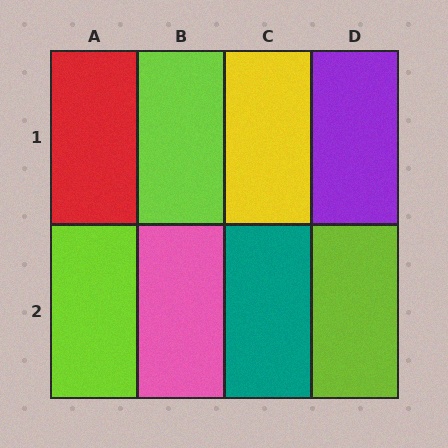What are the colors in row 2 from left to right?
Lime, pink, teal, lime.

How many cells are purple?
1 cell is purple.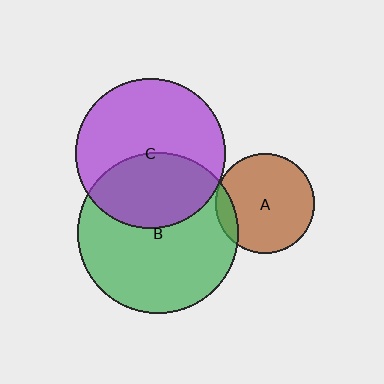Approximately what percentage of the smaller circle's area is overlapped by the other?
Approximately 40%.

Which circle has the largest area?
Circle B (green).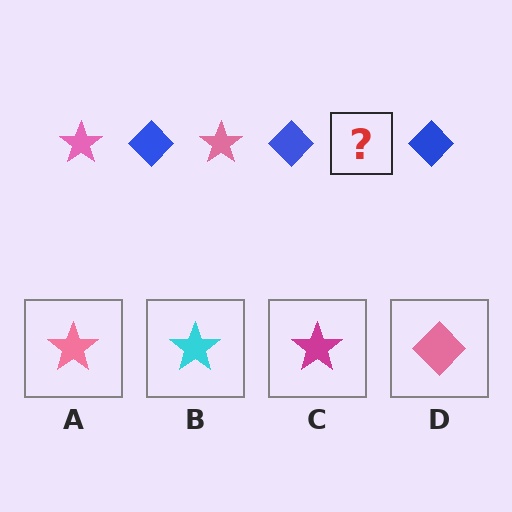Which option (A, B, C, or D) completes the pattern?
A.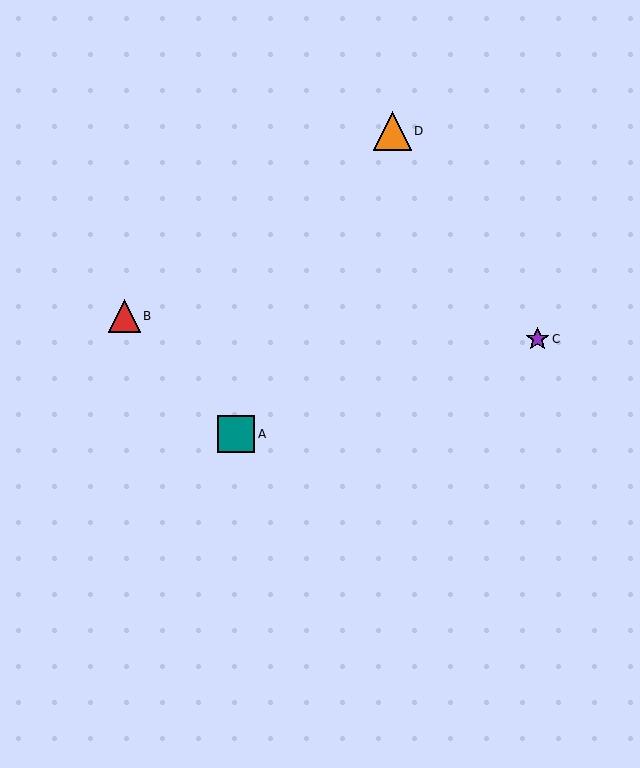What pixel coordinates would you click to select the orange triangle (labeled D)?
Click at (392, 131) to select the orange triangle D.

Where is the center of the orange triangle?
The center of the orange triangle is at (392, 131).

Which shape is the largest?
The orange triangle (labeled D) is the largest.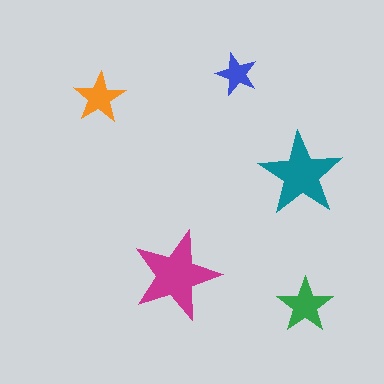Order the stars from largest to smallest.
the magenta one, the teal one, the green one, the orange one, the blue one.